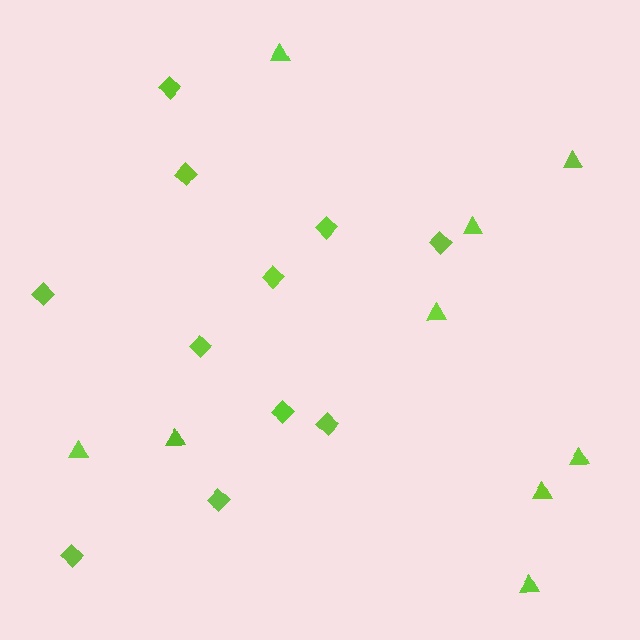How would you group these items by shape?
There are 2 groups: one group of diamonds (11) and one group of triangles (9).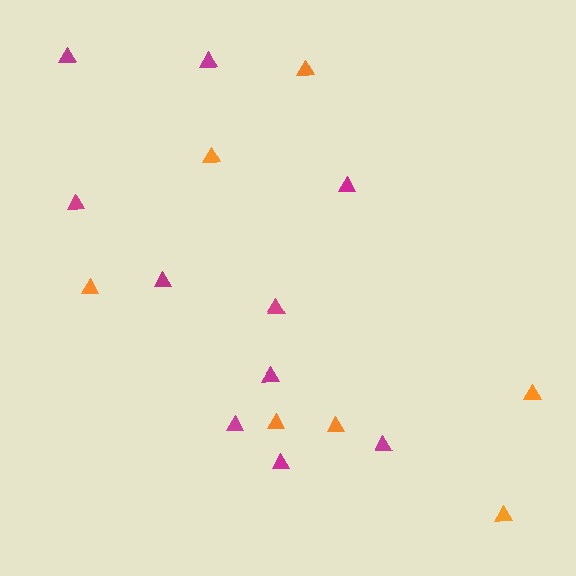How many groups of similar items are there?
There are 2 groups: one group of orange triangles (7) and one group of magenta triangles (10).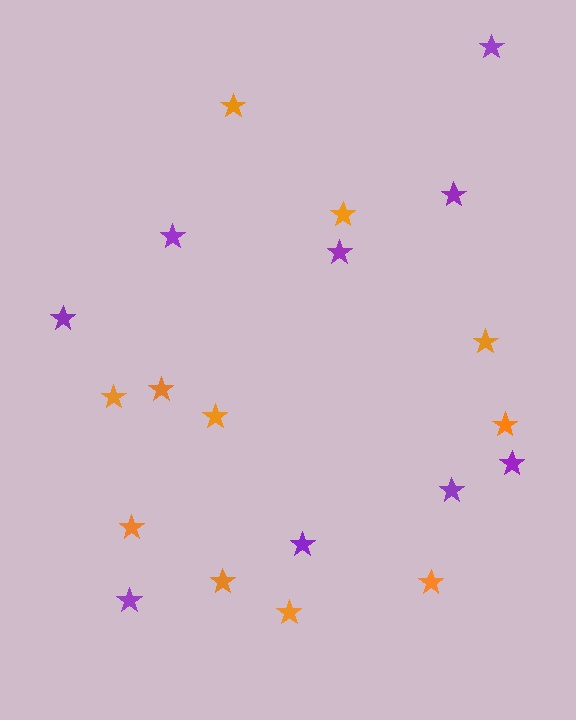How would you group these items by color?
There are 2 groups: one group of orange stars (11) and one group of purple stars (9).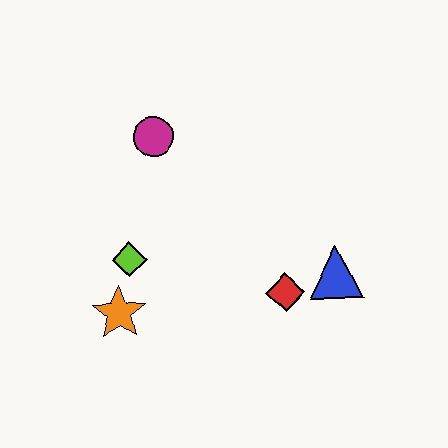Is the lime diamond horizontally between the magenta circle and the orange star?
Yes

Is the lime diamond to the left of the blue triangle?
Yes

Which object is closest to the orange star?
The lime diamond is closest to the orange star.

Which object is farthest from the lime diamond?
The blue triangle is farthest from the lime diamond.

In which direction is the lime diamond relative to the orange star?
The lime diamond is above the orange star.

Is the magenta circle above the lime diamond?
Yes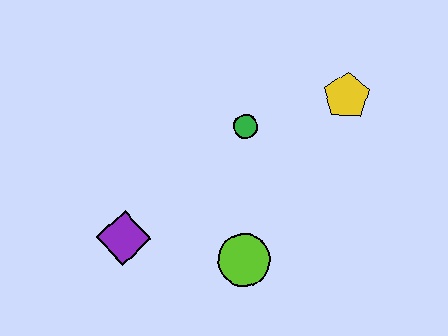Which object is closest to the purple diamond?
The lime circle is closest to the purple diamond.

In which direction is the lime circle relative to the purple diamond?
The lime circle is to the right of the purple diamond.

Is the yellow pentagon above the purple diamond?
Yes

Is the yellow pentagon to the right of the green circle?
Yes